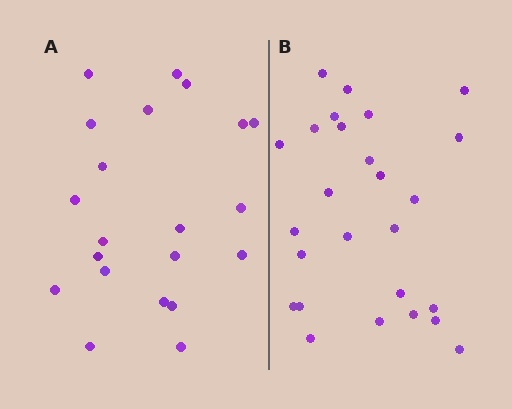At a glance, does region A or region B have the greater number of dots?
Region B (the right region) has more dots.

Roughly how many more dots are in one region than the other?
Region B has about 5 more dots than region A.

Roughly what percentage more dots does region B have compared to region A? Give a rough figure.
About 25% more.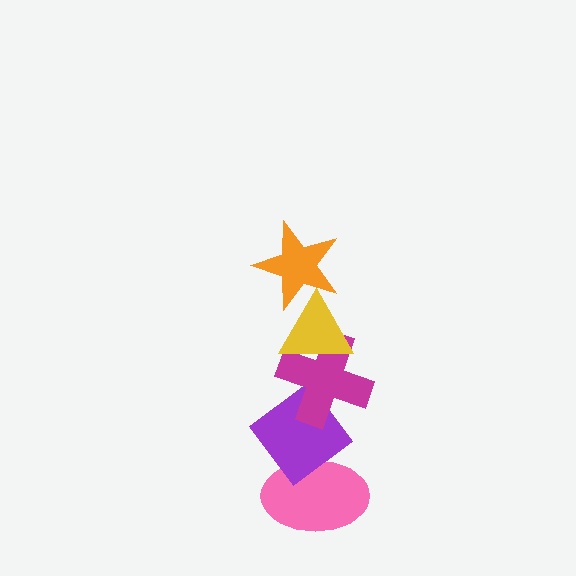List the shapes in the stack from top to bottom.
From top to bottom: the orange star, the yellow triangle, the magenta cross, the purple diamond, the pink ellipse.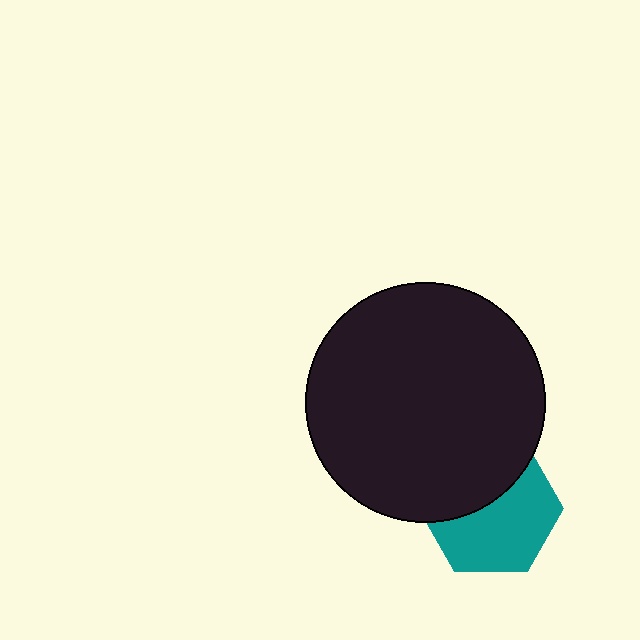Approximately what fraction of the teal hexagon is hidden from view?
Roughly 41% of the teal hexagon is hidden behind the black circle.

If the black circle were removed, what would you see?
You would see the complete teal hexagon.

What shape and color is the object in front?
The object in front is a black circle.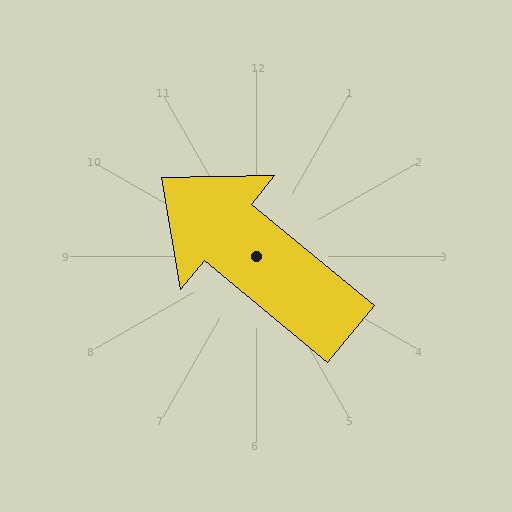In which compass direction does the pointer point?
Northwest.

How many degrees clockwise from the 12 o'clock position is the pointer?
Approximately 310 degrees.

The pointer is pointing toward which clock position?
Roughly 10 o'clock.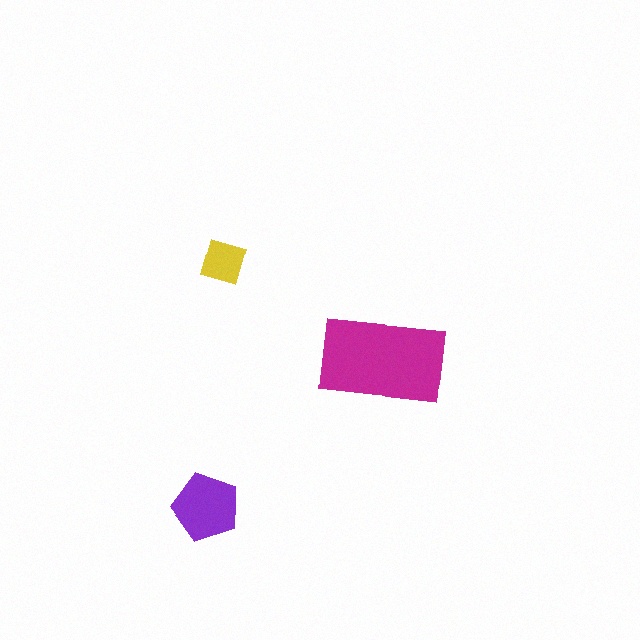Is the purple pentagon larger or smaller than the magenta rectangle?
Smaller.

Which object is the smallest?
The yellow diamond.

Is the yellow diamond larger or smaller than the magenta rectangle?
Smaller.